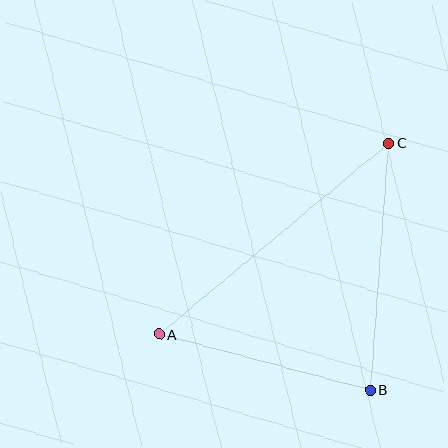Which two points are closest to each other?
Points A and B are closest to each other.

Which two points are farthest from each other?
Points A and C are farthest from each other.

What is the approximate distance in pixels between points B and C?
The distance between B and C is approximately 248 pixels.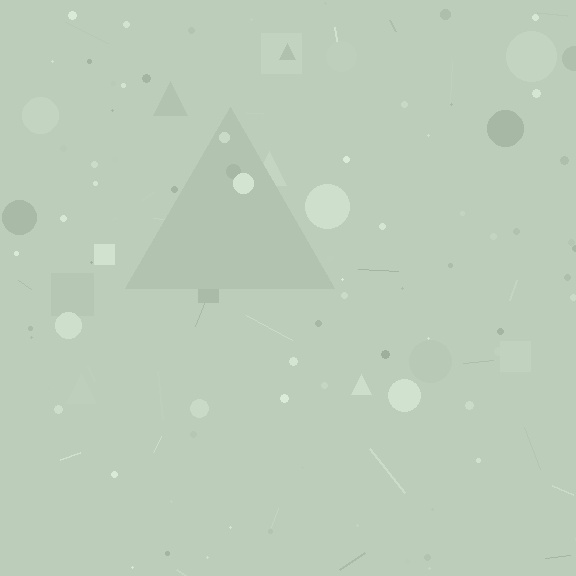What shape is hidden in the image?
A triangle is hidden in the image.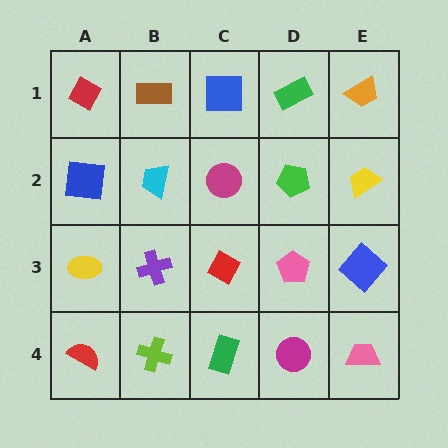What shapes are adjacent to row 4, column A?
A yellow ellipse (row 3, column A), a lime cross (row 4, column B).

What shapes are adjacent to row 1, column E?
A yellow trapezoid (row 2, column E), a green rectangle (row 1, column D).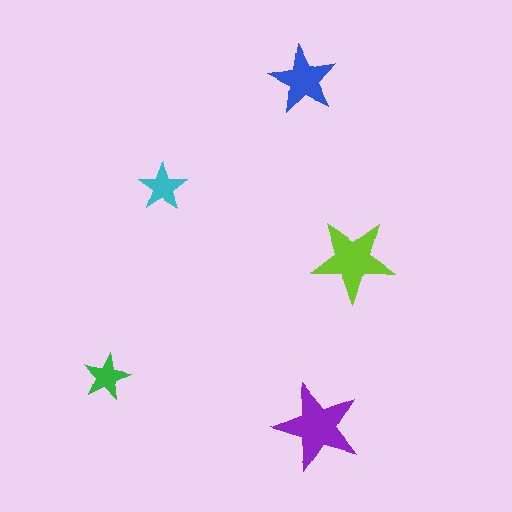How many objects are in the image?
There are 5 objects in the image.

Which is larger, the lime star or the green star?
The lime one.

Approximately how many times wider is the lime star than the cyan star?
About 1.5 times wider.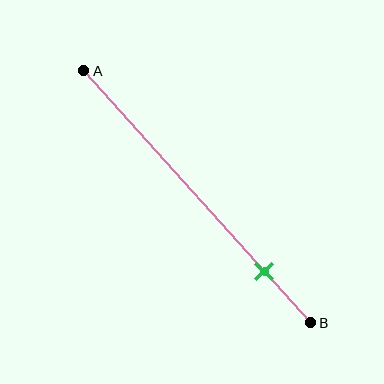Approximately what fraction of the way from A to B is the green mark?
The green mark is approximately 80% of the way from A to B.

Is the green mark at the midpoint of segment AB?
No, the mark is at about 80% from A, not at the 50% midpoint.